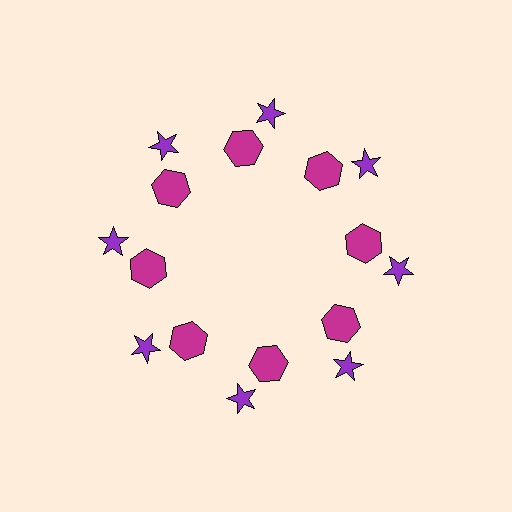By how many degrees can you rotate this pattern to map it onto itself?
The pattern maps onto itself every 45 degrees of rotation.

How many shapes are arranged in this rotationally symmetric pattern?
There are 16 shapes, arranged in 8 groups of 2.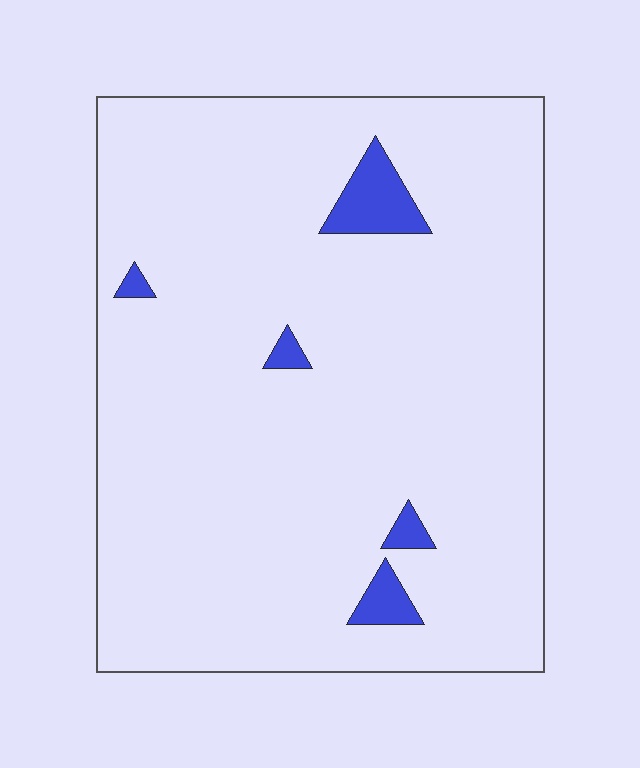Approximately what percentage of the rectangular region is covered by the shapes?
Approximately 5%.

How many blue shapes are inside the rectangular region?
5.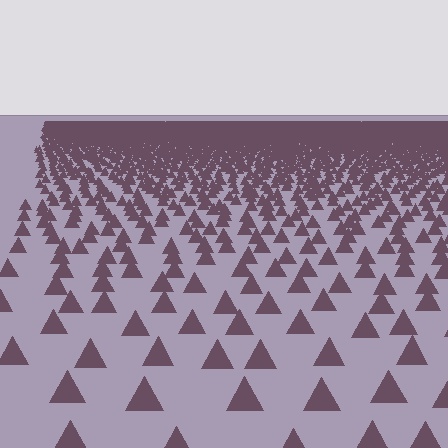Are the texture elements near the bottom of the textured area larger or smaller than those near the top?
Larger. Near the bottom, elements are closer to the viewer and appear at a bigger on-screen size.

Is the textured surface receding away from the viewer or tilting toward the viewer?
The surface is receding away from the viewer. Texture elements get smaller and denser toward the top.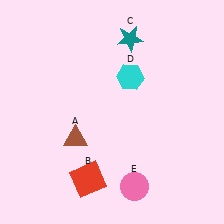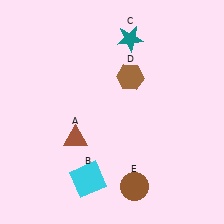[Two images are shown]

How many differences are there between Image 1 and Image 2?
There are 3 differences between the two images.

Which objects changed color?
B changed from red to cyan. D changed from cyan to brown. E changed from pink to brown.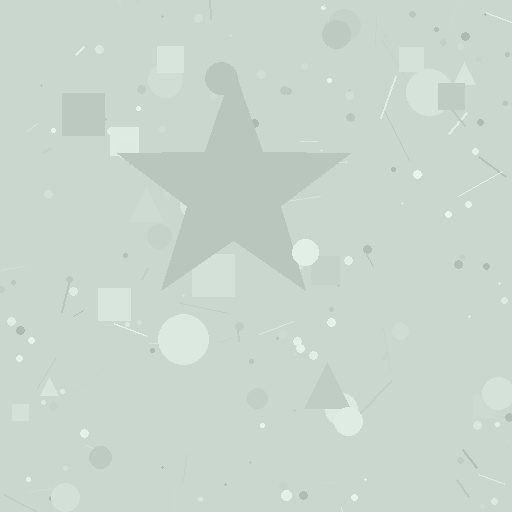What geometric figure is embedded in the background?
A star is embedded in the background.